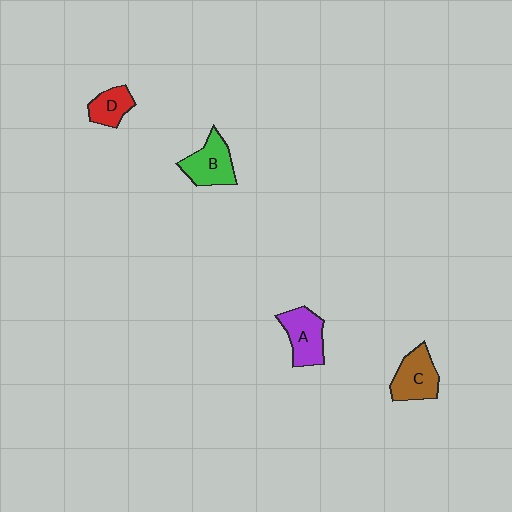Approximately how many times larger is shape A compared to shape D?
Approximately 1.5 times.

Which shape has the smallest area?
Shape D (red).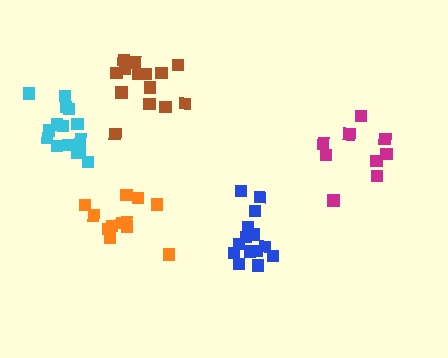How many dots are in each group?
Group 1: 14 dots, Group 2: 9 dots, Group 3: 12 dots, Group 4: 14 dots, Group 5: 15 dots (64 total).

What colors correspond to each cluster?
The clusters are colored: brown, magenta, orange, blue, cyan.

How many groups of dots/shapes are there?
There are 5 groups.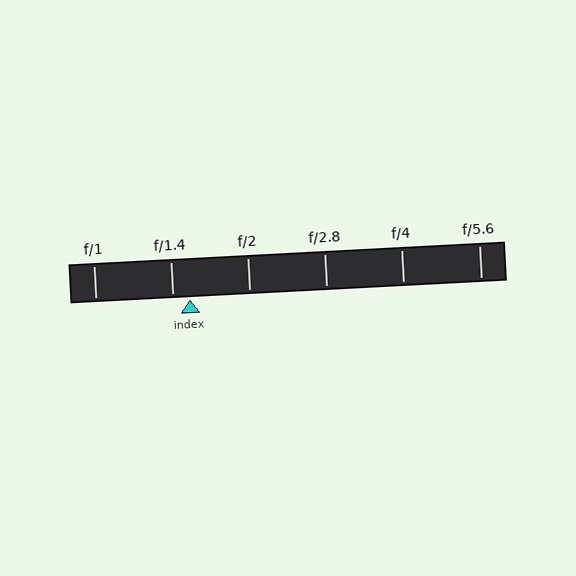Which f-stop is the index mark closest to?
The index mark is closest to f/1.4.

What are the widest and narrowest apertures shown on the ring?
The widest aperture shown is f/1 and the narrowest is f/5.6.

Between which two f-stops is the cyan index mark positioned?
The index mark is between f/1.4 and f/2.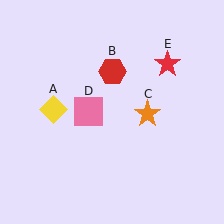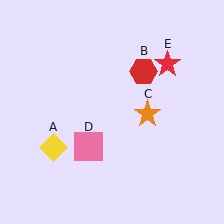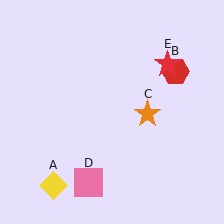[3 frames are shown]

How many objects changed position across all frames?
3 objects changed position: yellow diamond (object A), red hexagon (object B), pink square (object D).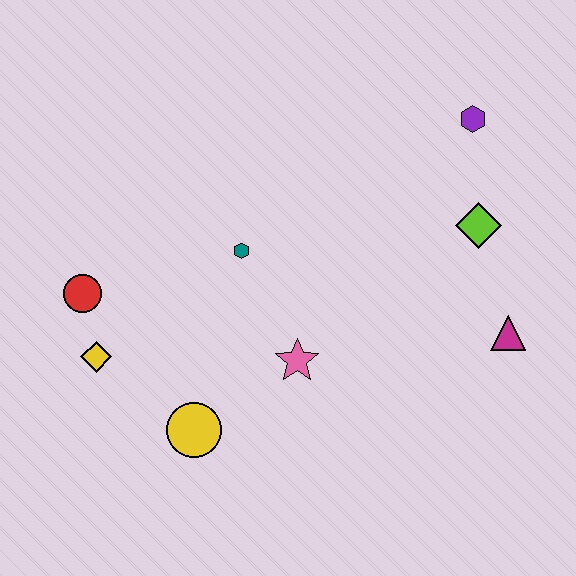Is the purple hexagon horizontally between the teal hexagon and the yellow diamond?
No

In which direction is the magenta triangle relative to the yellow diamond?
The magenta triangle is to the right of the yellow diamond.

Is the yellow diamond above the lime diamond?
No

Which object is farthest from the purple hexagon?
The yellow diamond is farthest from the purple hexagon.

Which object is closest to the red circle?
The yellow diamond is closest to the red circle.